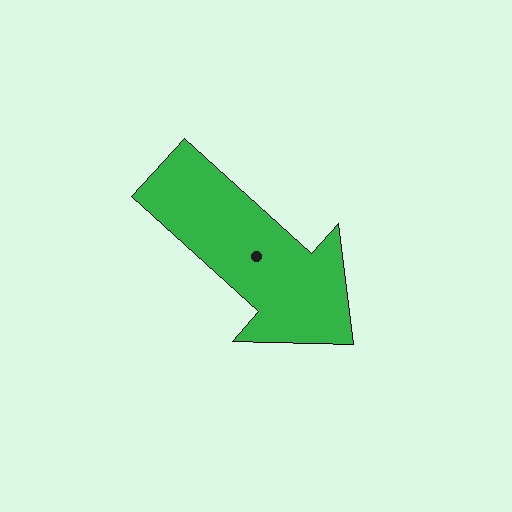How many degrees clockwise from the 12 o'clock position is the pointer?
Approximately 132 degrees.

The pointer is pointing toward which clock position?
Roughly 4 o'clock.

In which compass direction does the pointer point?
Southeast.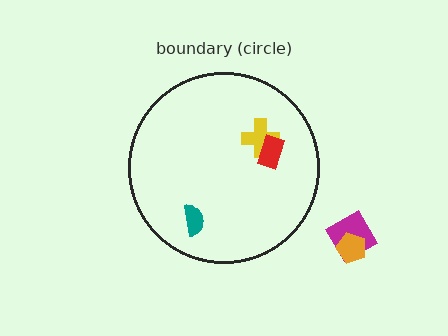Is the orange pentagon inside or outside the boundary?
Outside.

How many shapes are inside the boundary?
3 inside, 2 outside.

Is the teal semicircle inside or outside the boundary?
Inside.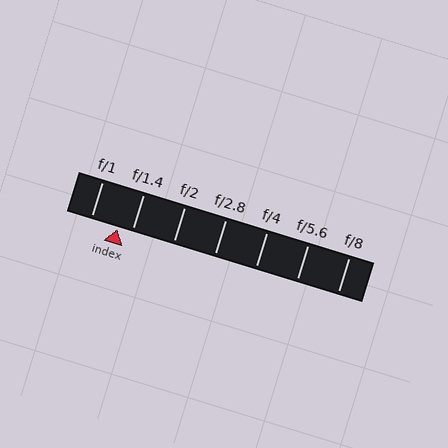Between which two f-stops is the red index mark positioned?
The index mark is between f/1 and f/1.4.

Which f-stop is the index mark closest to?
The index mark is closest to f/1.4.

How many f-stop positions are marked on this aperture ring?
There are 7 f-stop positions marked.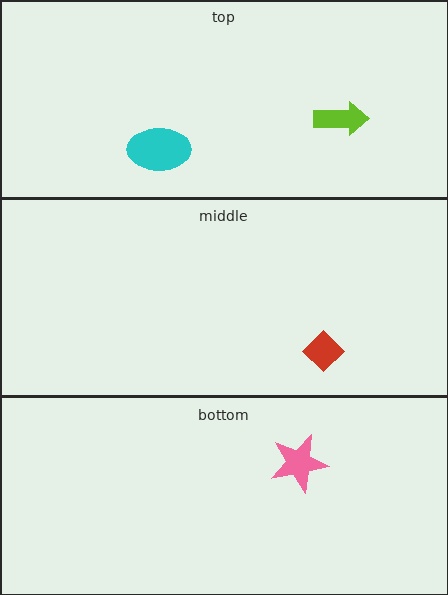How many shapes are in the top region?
2.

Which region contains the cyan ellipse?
The top region.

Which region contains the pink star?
The bottom region.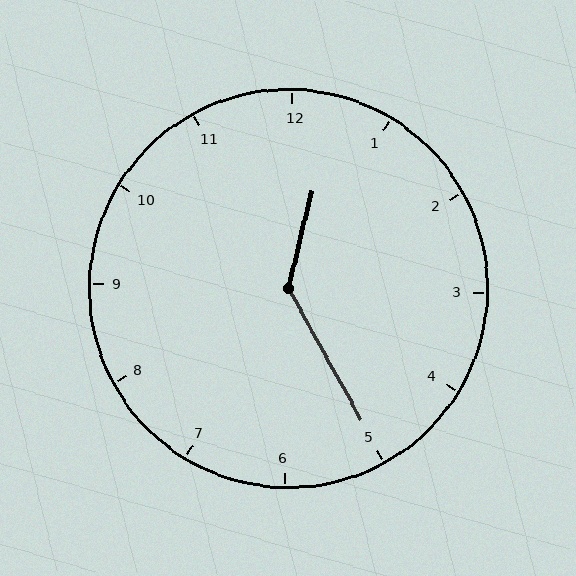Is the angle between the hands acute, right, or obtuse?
It is obtuse.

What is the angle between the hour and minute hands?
Approximately 138 degrees.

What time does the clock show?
12:25.